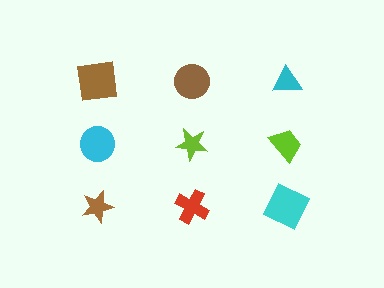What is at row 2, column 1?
A cyan circle.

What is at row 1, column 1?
A brown square.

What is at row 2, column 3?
A lime trapezoid.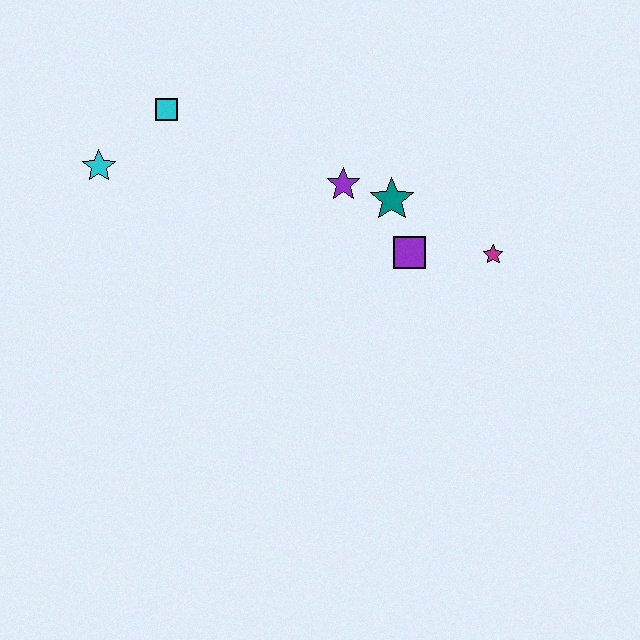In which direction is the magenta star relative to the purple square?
The magenta star is to the right of the purple square.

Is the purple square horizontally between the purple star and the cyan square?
No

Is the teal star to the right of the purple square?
No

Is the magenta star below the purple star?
Yes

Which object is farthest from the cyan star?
The magenta star is farthest from the cyan star.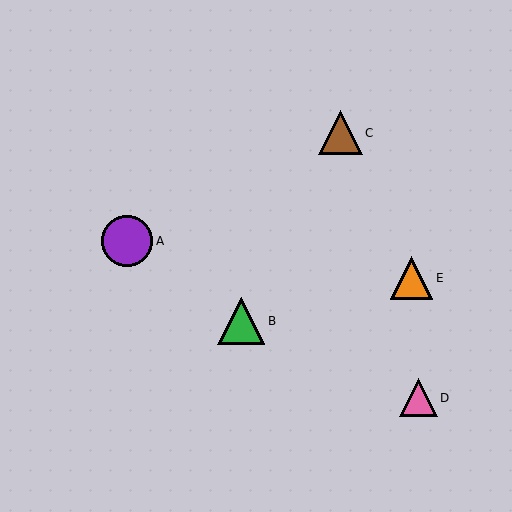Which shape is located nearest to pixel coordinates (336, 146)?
The brown triangle (labeled C) at (340, 133) is nearest to that location.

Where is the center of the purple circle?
The center of the purple circle is at (127, 241).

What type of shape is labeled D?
Shape D is a pink triangle.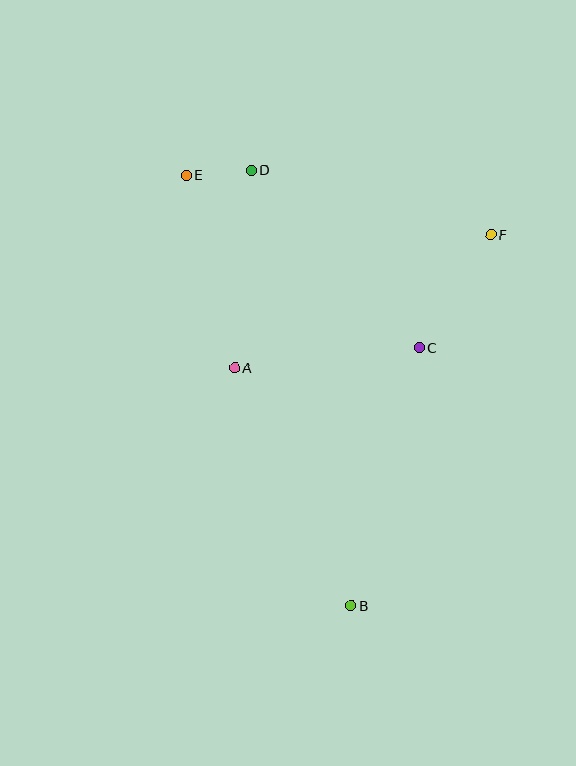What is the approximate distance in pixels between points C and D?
The distance between C and D is approximately 244 pixels.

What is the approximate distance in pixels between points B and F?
The distance between B and F is approximately 397 pixels.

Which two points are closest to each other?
Points D and E are closest to each other.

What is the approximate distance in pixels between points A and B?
The distance between A and B is approximately 265 pixels.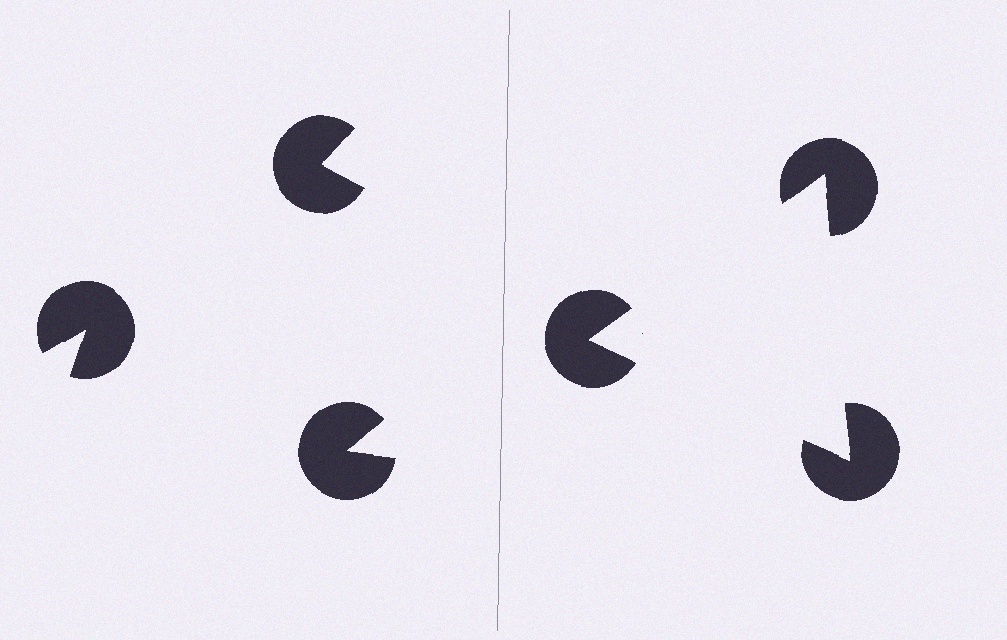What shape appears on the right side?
An illusory triangle.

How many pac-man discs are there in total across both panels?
6 — 3 on each side.